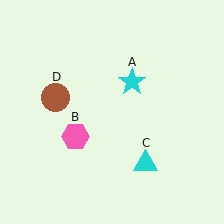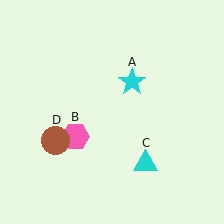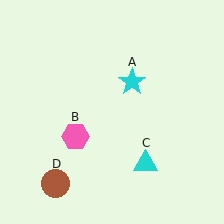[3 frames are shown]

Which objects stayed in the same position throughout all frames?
Cyan star (object A) and pink hexagon (object B) and cyan triangle (object C) remained stationary.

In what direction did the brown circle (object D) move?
The brown circle (object D) moved down.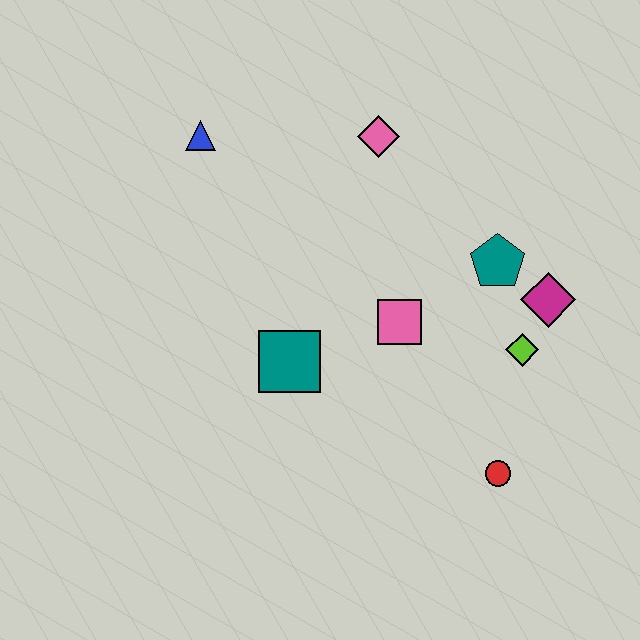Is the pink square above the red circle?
Yes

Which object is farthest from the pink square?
The blue triangle is farthest from the pink square.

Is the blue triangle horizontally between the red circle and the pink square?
No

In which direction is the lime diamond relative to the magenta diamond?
The lime diamond is below the magenta diamond.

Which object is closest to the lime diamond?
The magenta diamond is closest to the lime diamond.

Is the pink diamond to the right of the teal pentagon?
No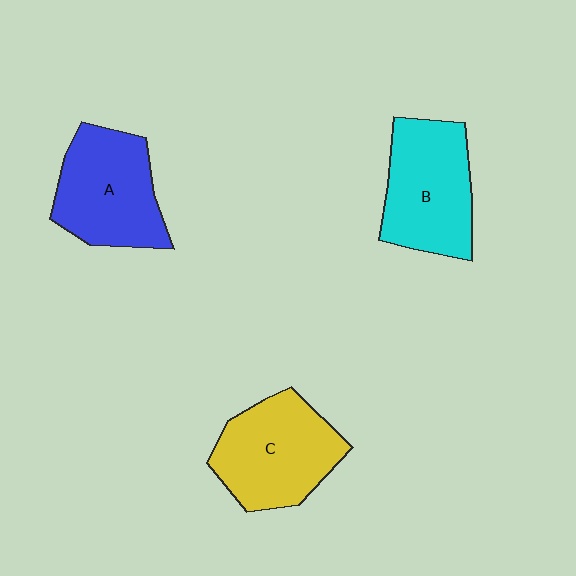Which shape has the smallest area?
Shape A (blue).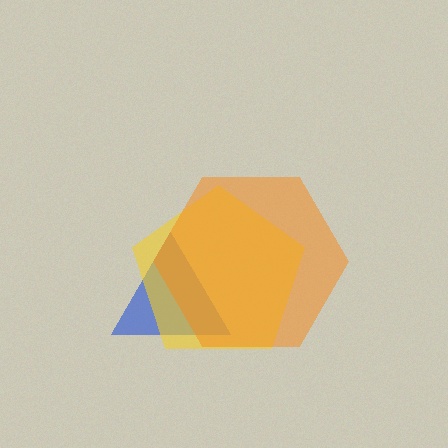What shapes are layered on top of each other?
The layered shapes are: a blue triangle, a yellow pentagon, an orange hexagon.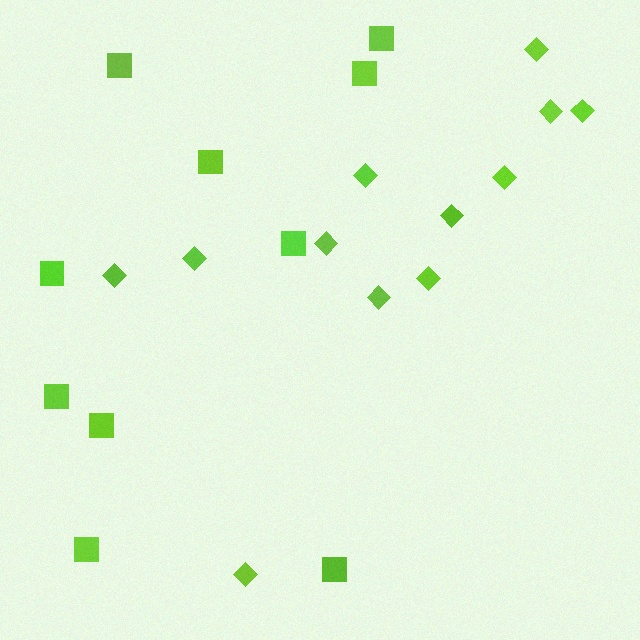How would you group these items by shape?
There are 2 groups: one group of squares (10) and one group of diamonds (12).